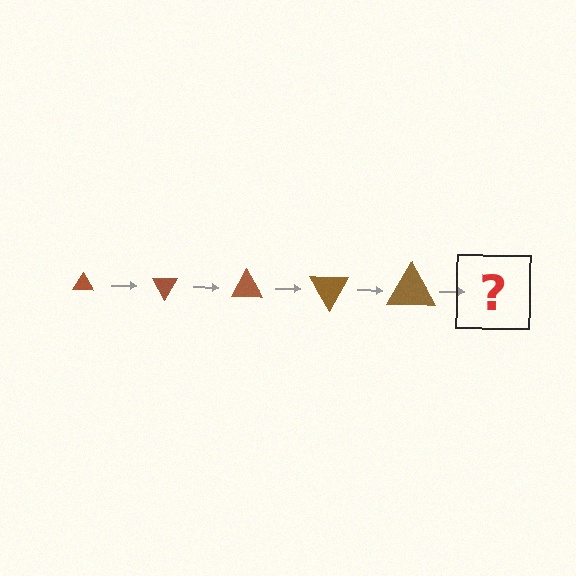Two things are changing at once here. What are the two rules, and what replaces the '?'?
The two rules are that the triangle grows larger each step and it rotates 60 degrees each step. The '?' should be a triangle, larger than the previous one and rotated 300 degrees from the start.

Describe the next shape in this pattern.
It should be a triangle, larger than the previous one and rotated 300 degrees from the start.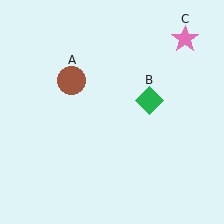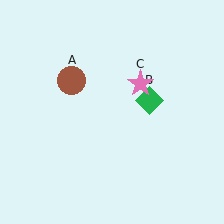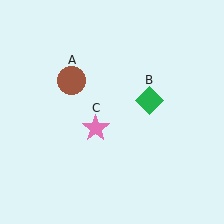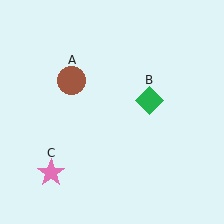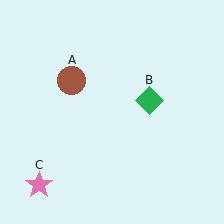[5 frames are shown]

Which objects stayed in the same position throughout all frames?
Brown circle (object A) and green diamond (object B) remained stationary.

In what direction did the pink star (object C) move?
The pink star (object C) moved down and to the left.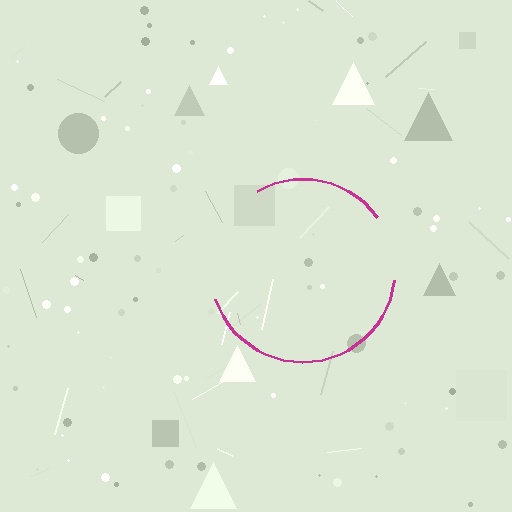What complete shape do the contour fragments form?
The contour fragments form a circle.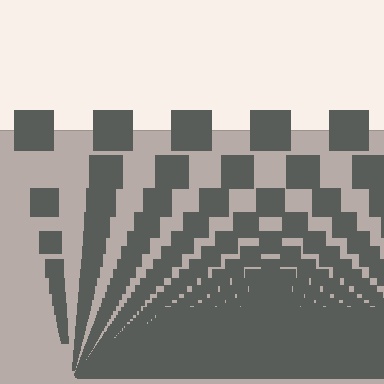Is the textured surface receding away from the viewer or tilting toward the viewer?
The surface appears to tilt toward the viewer. Texture elements get larger and sparser toward the top.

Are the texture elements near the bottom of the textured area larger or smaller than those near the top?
Smaller. The gradient is inverted — elements near the bottom are smaller and denser.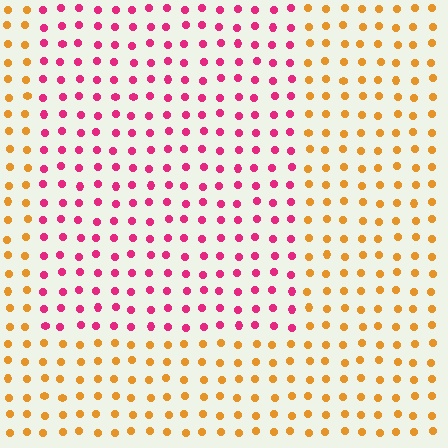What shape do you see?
I see a rectangle.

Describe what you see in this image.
The image is filled with small orange elements in a uniform arrangement. A rectangle-shaped region is visible where the elements are tinted to a slightly different hue, forming a subtle color boundary.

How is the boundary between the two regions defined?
The boundary is defined purely by a slight shift in hue (about 63 degrees). Spacing, size, and orientation are identical on both sides.